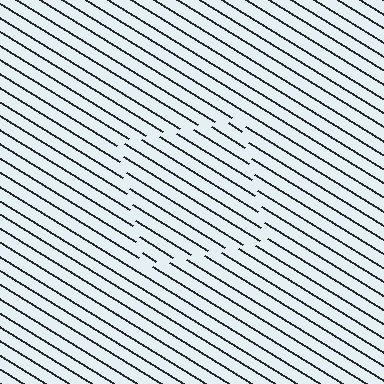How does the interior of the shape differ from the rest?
The interior of the shape contains the same grating, shifted by half a period — the contour is defined by the phase discontinuity where line-ends from the inner and outer gratings abut.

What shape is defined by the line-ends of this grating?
An illusory square. The interior of the shape contains the same grating, shifted by half a period — the contour is defined by the phase discontinuity where line-ends from the inner and outer gratings abut.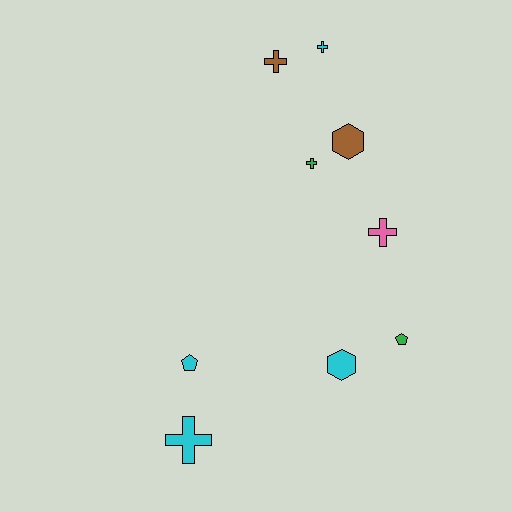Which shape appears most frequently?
Cross, with 5 objects.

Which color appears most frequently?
Cyan, with 4 objects.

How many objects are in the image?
There are 9 objects.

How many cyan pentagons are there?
There is 1 cyan pentagon.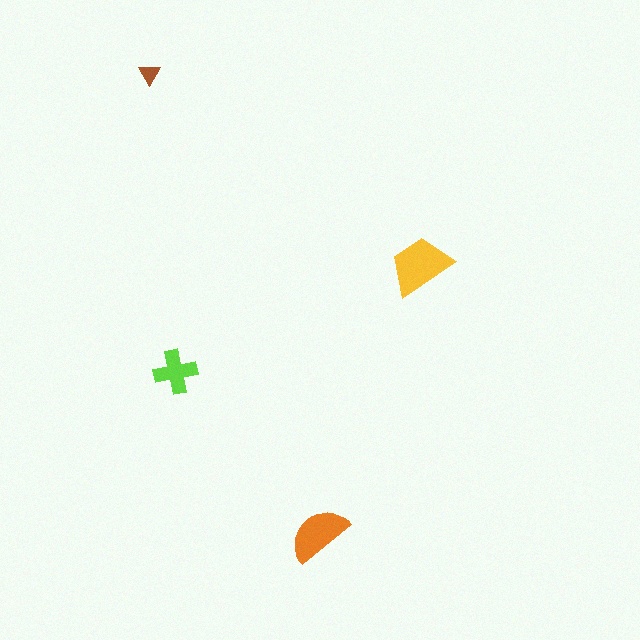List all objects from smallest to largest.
The brown triangle, the lime cross, the orange semicircle, the yellow trapezoid.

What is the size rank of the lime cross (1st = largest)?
3rd.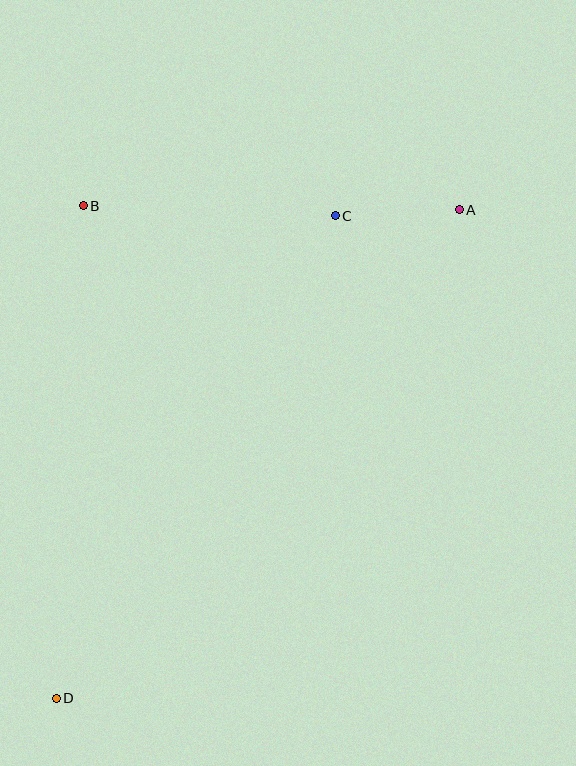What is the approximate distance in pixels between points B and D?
The distance between B and D is approximately 493 pixels.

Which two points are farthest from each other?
Points A and D are farthest from each other.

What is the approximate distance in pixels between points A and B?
The distance between A and B is approximately 376 pixels.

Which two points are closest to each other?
Points A and C are closest to each other.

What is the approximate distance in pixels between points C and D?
The distance between C and D is approximately 557 pixels.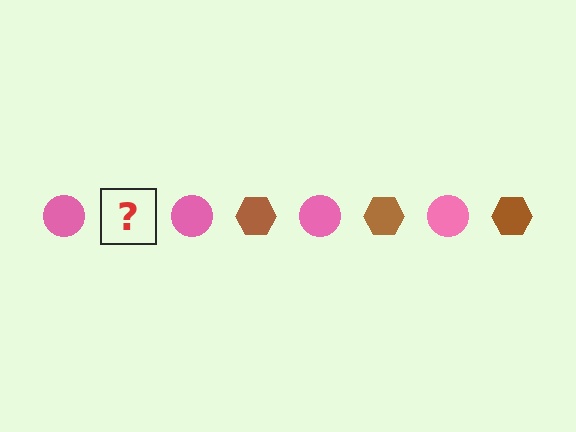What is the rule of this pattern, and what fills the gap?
The rule is that the pattern alternates between pink circle and brown hexagon. The gap should be filled with a brown hexagon.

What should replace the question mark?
The question mark should be replaced with a brown hexagon.